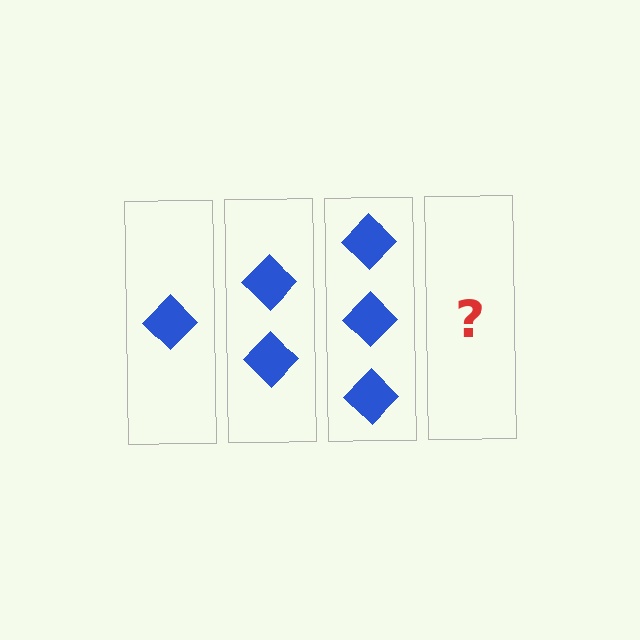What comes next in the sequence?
The next element should be 4 diamonds.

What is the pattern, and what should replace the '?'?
The pattern is that each step adds one more diamond. The '?' should be 4 diamonds.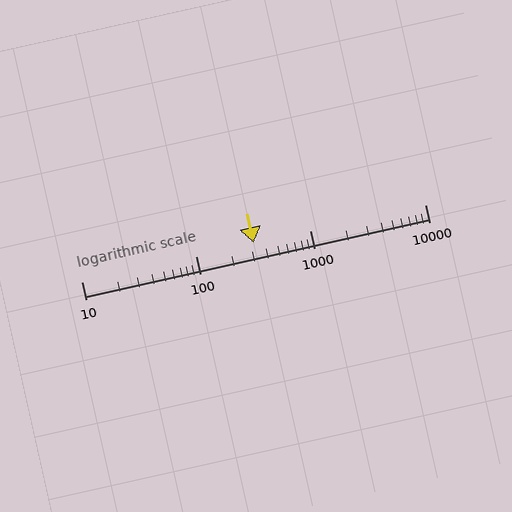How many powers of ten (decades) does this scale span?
The scale spans 3 decades, from 10 to 10000.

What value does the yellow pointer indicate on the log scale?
The pointer indicates approximately 320.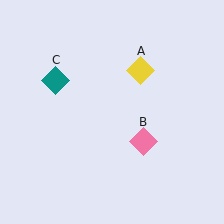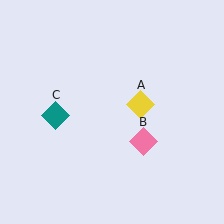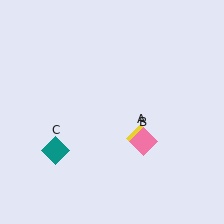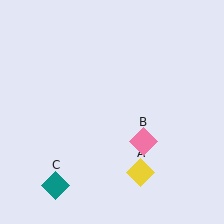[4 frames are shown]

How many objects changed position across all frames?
2 objects changed position: yellow diamond (object A), teal diamond (object C).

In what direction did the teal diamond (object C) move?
The teal diamond (object C) moved down.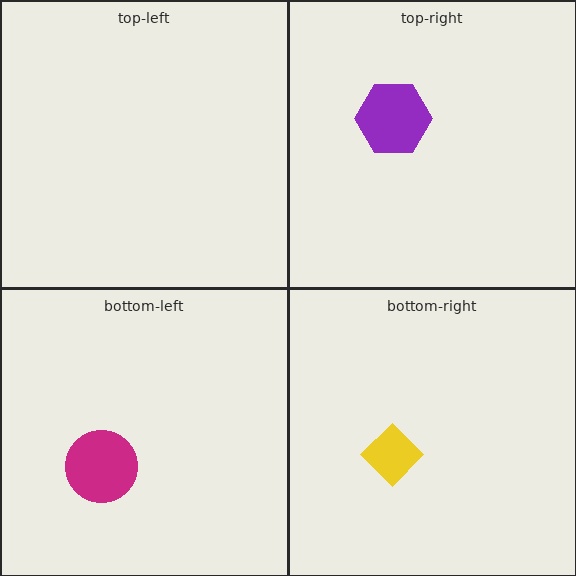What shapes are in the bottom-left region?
The magenta circle.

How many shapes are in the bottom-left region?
1.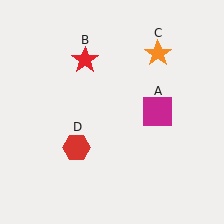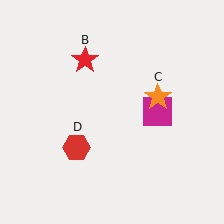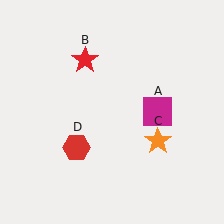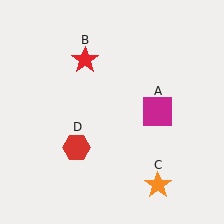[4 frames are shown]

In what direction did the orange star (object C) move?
The orange star (object C) moved down.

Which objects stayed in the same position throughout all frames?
Magenta square (object A) and red star (object B) and red hexagon (object D) remained stationary.